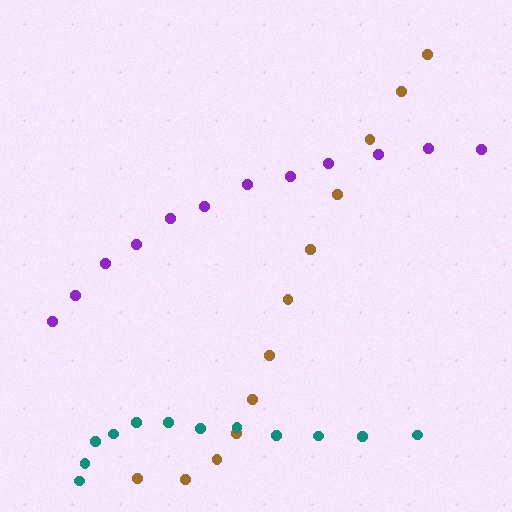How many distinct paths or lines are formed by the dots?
There are 3 distinct paths.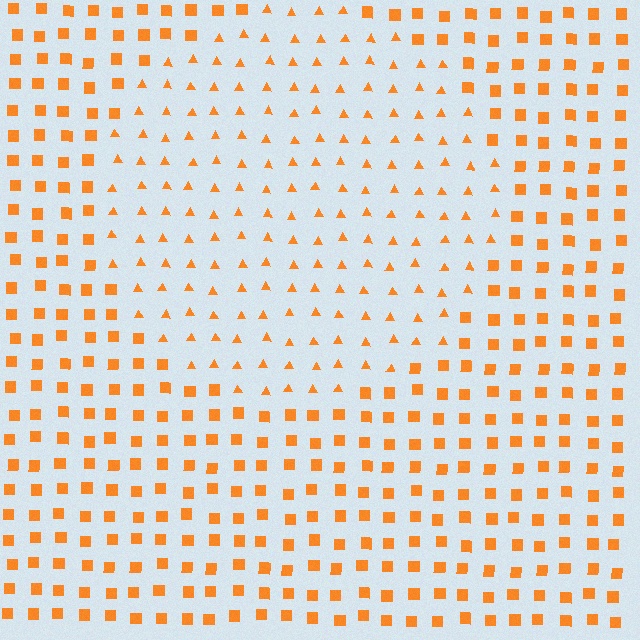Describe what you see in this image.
The image is filled with small orange elements arranged in a uniform grid. A circle-shaped region contains triangles, while the surrounding area contains squares. The boundary is defined purely by the change in element shape.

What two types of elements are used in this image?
The image uses triangles inside the circle region and squares outside it.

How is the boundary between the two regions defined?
The boundary is defined by a change in element shape: triangles inside vs. squares outside. All elements share the same color and spacing.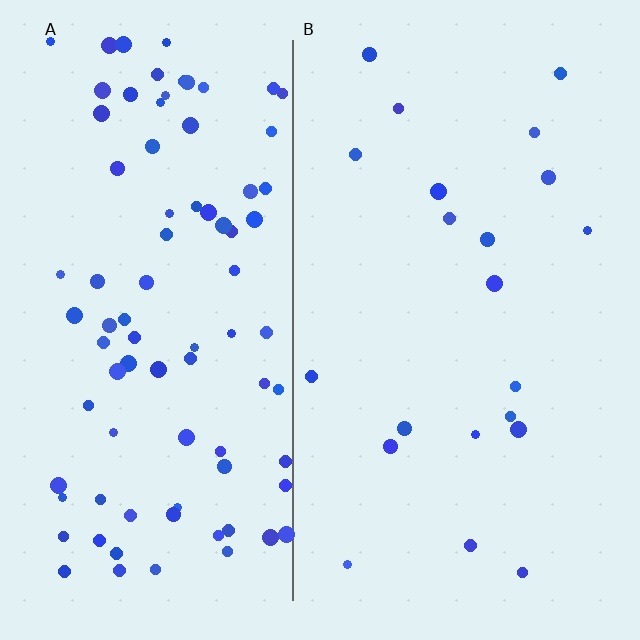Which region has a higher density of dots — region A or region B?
A (the left).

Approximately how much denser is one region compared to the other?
Approximately 4.1× — region A over region B.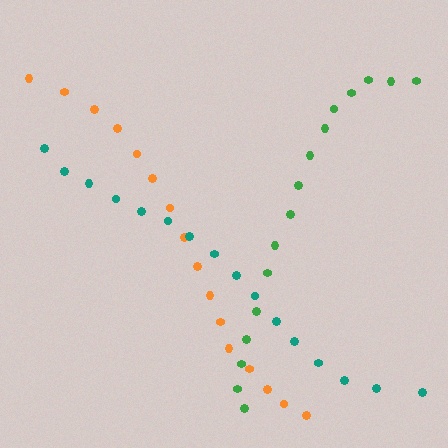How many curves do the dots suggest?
There are 3 distinct paths.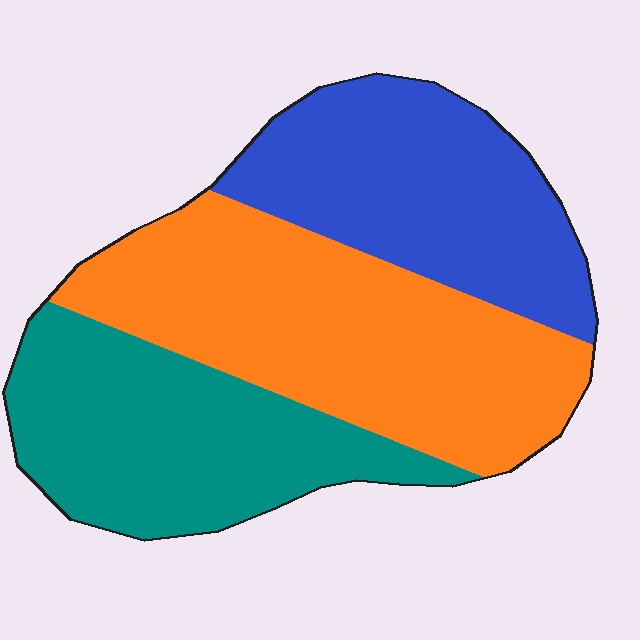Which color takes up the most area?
Orange, at roughly 40%.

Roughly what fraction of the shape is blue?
Blue covers around 30% of the shape.